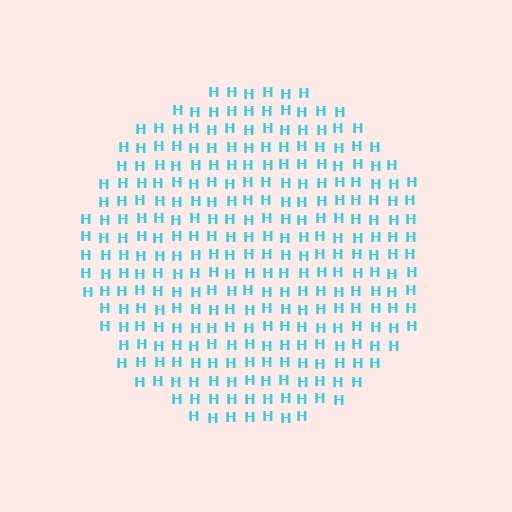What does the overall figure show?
The overall figure shows a circle.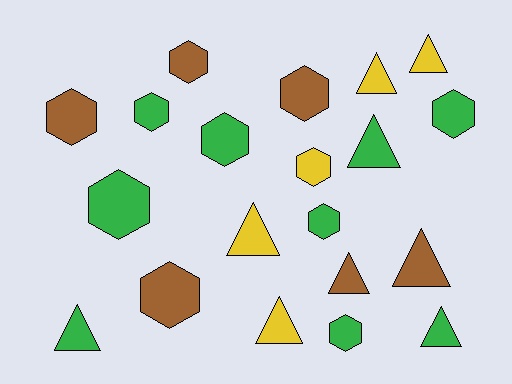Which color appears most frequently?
Green, with 9 objects.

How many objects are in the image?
There are 20 objects.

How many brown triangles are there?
There are 2 brown triangles.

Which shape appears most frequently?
Hexagon, with 11 objects.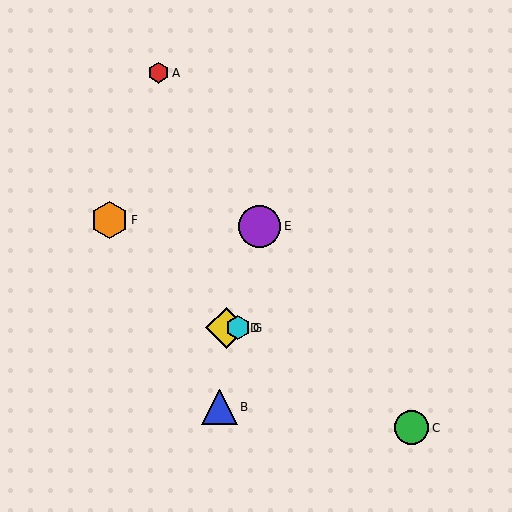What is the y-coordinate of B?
Object B is at y≈407.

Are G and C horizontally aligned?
No, G is at y≈328 and C is at y≈428.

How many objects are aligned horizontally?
2 objects (D, G) are aligned horizontally.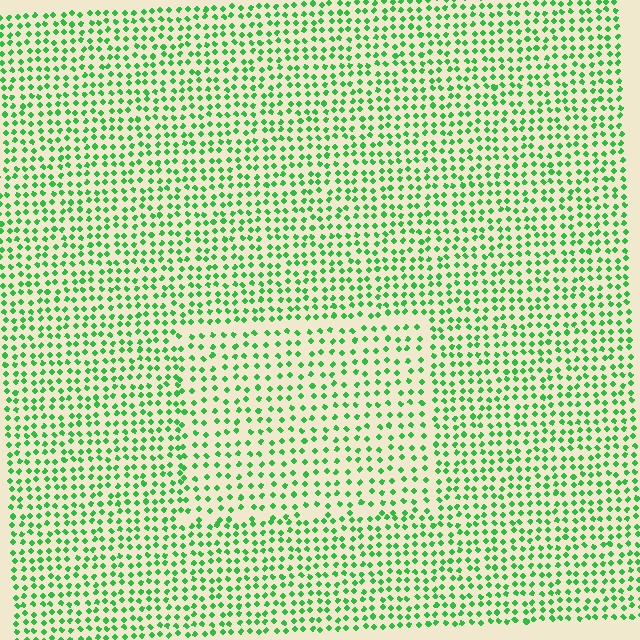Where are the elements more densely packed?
The elements are more densely packed outside the rectangle boundary.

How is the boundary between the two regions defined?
The boundary is defined by a change in element density (approximately 1.5x ratio). All elements are the same color, size, and shape.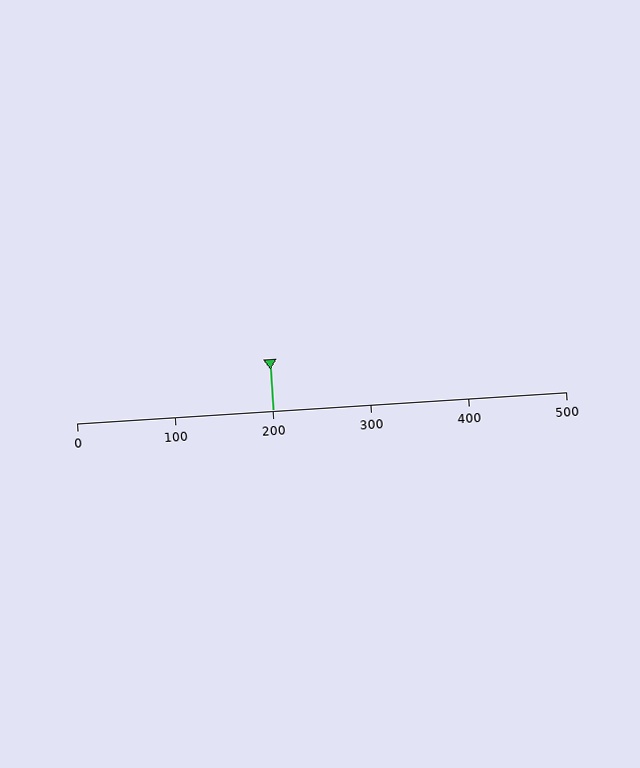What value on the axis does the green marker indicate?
The marker indicates approximately 200.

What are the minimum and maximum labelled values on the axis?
The axis runs from 0 to 500.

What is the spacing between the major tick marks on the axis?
The major ticks are spaced 100 apart.